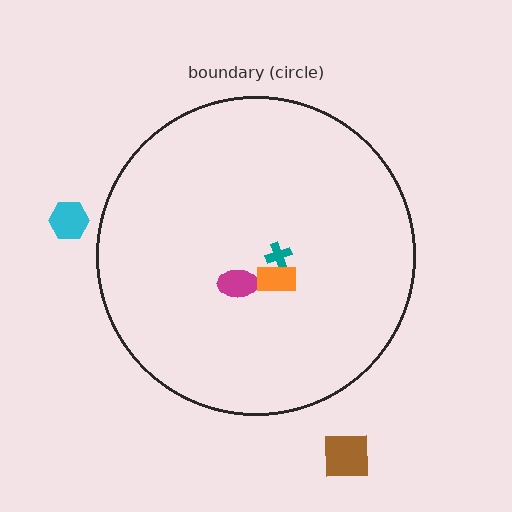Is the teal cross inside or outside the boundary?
Inside.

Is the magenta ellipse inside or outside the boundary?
Inside.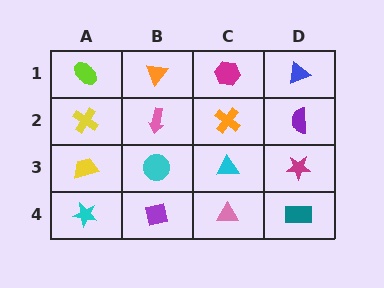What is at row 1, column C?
A magenta hexagon.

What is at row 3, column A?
A yellow trapezoid.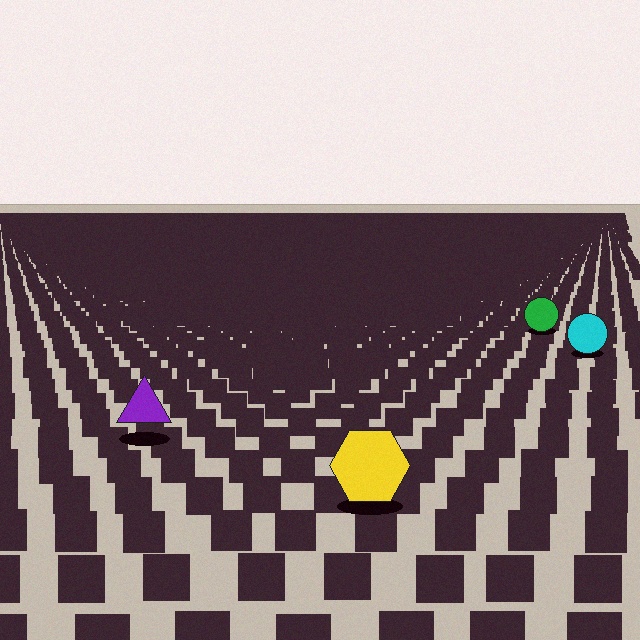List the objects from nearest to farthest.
From nearest to farthest: the yellow hexagon, the purple triangle, the cyan circle, the green circle.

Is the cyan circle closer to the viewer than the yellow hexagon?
No. The yellow hexagon is closer — you can tell from the texture gradient: the ground texture is coarser near it.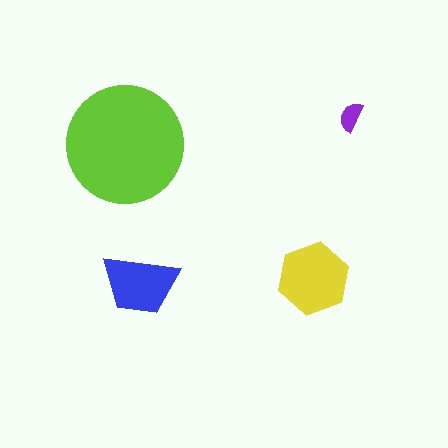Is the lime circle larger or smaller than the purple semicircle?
Larger.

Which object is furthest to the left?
The lime circle is leftmost.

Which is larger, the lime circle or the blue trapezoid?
The lime circle.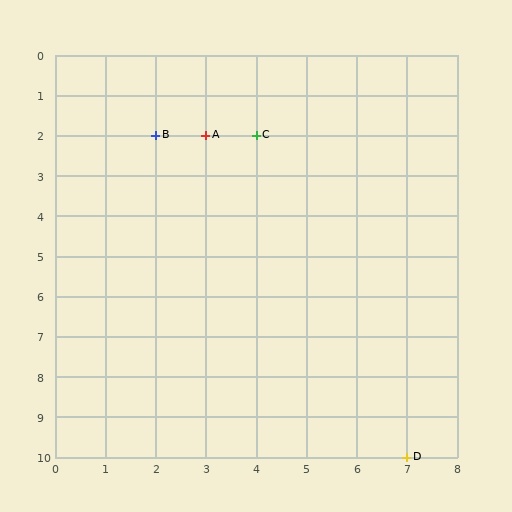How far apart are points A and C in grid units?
Points A and C are 1 column apart.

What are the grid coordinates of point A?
Point A is at grid coordinates (3, 2).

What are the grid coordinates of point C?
Point C is at grid coordinates (4, 2).